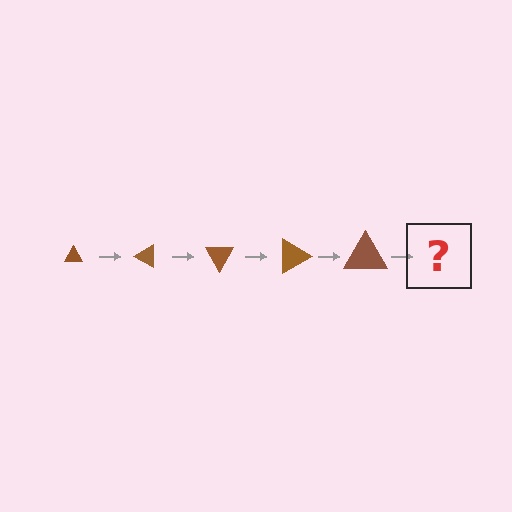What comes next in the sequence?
The next element should be a triangle, larger than the previous one and rotated 150 degrees from the start.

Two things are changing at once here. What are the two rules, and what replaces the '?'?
The two rules are that the triangle grows larger each step and it rotates 30 degrees each step. The '?' should be a triangle, larger than the previous one and rotated 150 degrees from the start.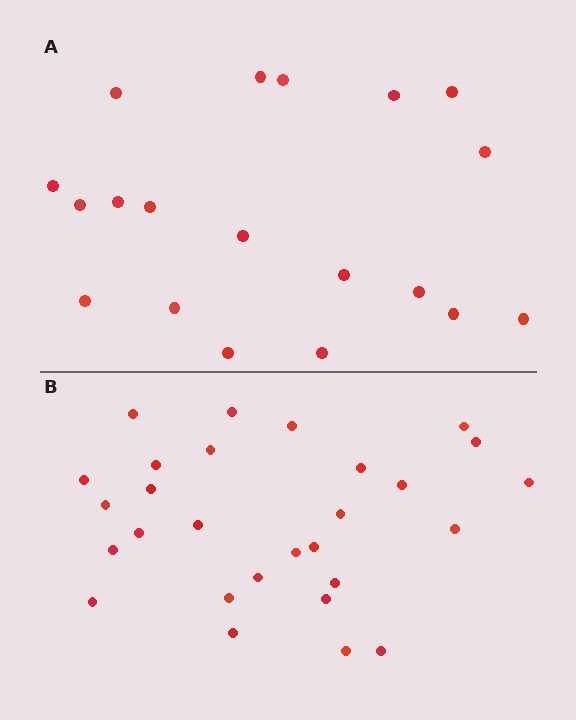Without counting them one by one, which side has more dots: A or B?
Region B (the bottom region) has more dots.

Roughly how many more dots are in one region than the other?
Region B has roughly 8 or so more dots than region A.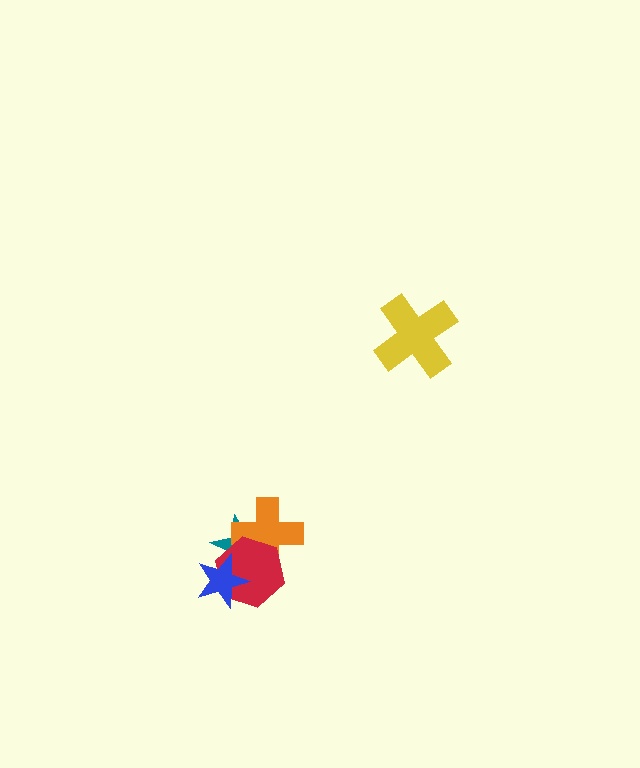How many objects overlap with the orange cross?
2 objects overlap with the orange cross.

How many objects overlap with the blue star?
2 objects overlap with the blue star.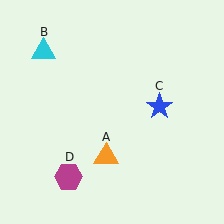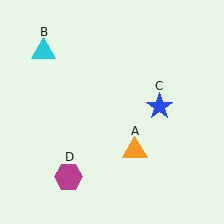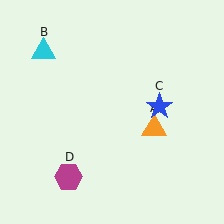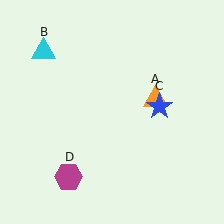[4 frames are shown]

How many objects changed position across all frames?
1 object changed position: orange triangle (object A).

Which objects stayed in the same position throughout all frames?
Cyan triangle (object B) and blue star (object C) and magenta hexagon (object D) remained stationary.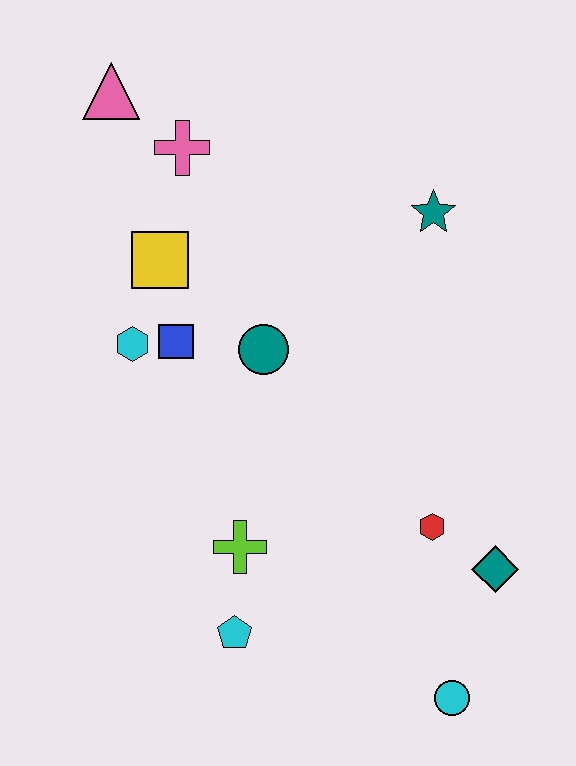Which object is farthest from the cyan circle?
The pink triangle is farthest from the cyan circle.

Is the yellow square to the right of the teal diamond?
No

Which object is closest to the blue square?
The cyan hexagon is closest to the blue square.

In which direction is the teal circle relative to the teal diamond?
The teal circle is to the left of the teal diamond.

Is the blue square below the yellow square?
Yes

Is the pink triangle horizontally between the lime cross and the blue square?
No